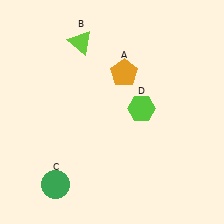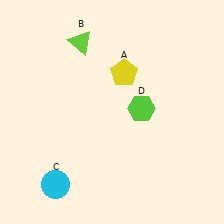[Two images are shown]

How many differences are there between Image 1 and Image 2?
There are 2 differences between the two images.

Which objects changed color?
A changed from orange to yellow. C changed from green to cyan.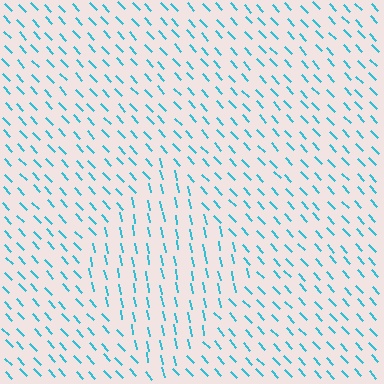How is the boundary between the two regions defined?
The boundary is defined purely by a change in line orientation (approximately 31 degrees difference). All lines are the same color and thickness.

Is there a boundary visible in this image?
Yes, there is a texture boundary formed by a change in line orientation.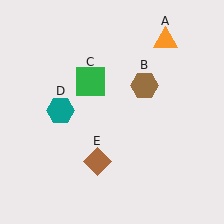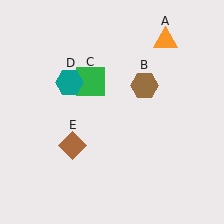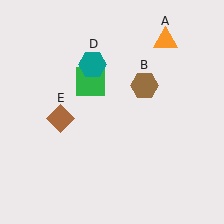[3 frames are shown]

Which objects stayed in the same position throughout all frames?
Orange triangle (object A) and brown hexagon (object B) and green square (object C) remained stationary.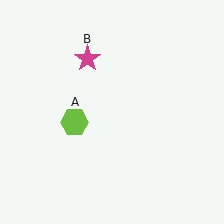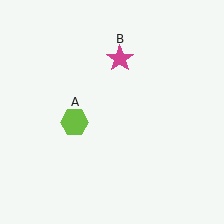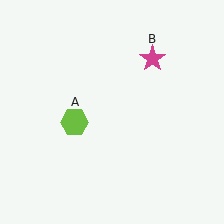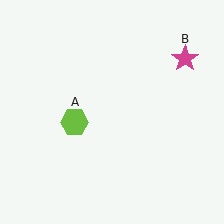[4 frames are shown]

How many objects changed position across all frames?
1 object changed position: magenta star (object B).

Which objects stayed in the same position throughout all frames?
Lime hexagon (object A) remained stationary.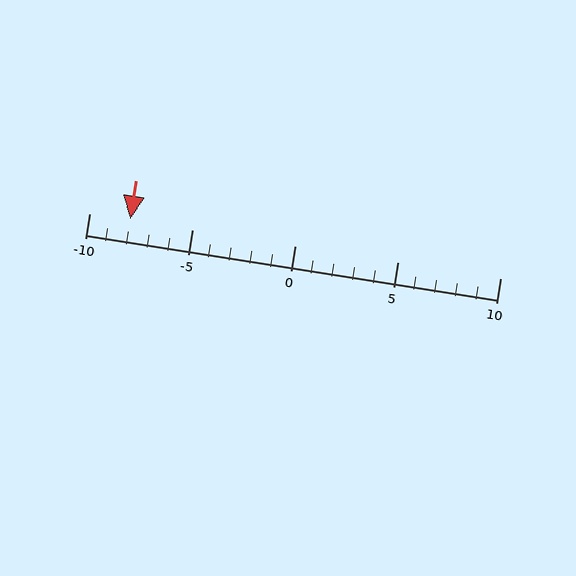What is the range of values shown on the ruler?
The ruler shows values from -10 to 10.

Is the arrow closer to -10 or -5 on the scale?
The arrow is closer to -10.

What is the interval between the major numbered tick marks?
The major tick marks are spaced 5 units apart.